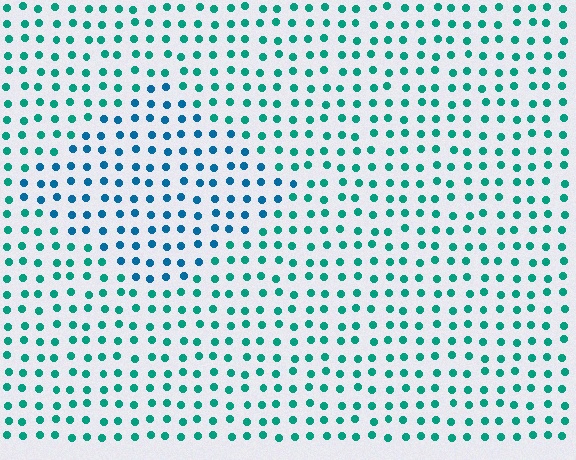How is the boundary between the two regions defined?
The boundary is defined purely by a slight shift in hue (about 32 degrees). Spacing, size, and orientation are identical on both sides.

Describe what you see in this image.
The image is filled with small teal elements in a uniform arrangement. A diamond-shaped region is visible where the elements are tinted to a slightly different hue, forming a subtle color boundary.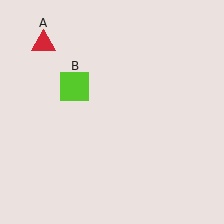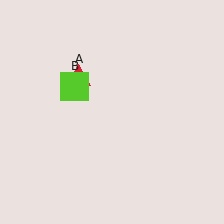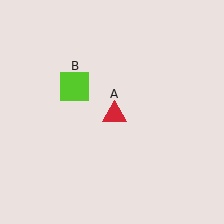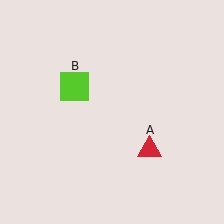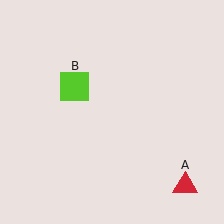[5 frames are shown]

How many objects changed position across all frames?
1 object changed position: red triangle (object A).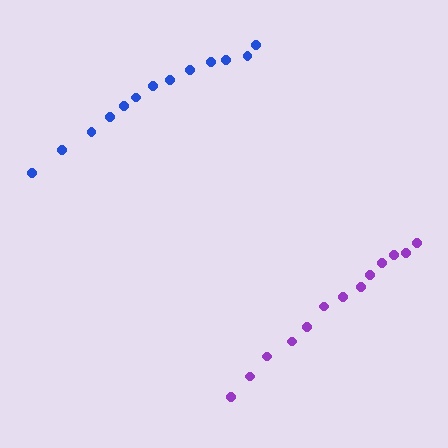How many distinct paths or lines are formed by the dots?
There are 2 distinct paths.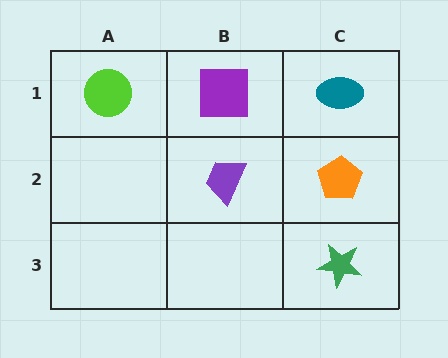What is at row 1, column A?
A lime circle.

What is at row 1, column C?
A teal ellipse.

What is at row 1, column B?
A purple square.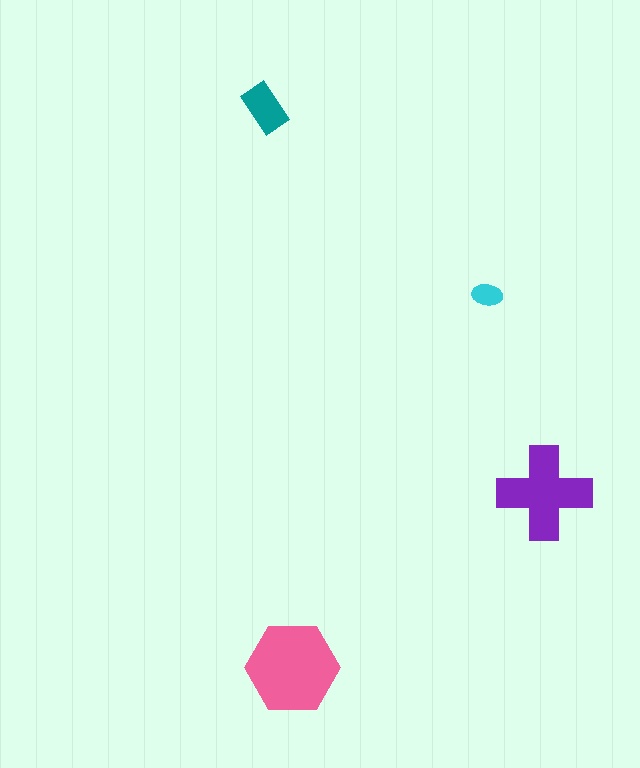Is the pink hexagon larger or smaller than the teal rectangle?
Larger.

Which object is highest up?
The teal rectangle is topmost.